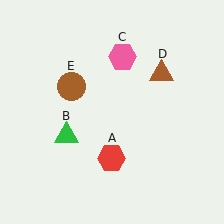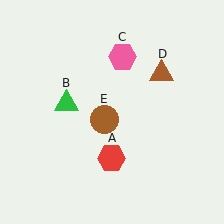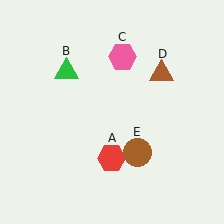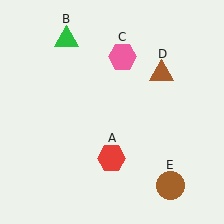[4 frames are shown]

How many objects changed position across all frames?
2 objects changed position: green triangle (object B), brown circle (object E).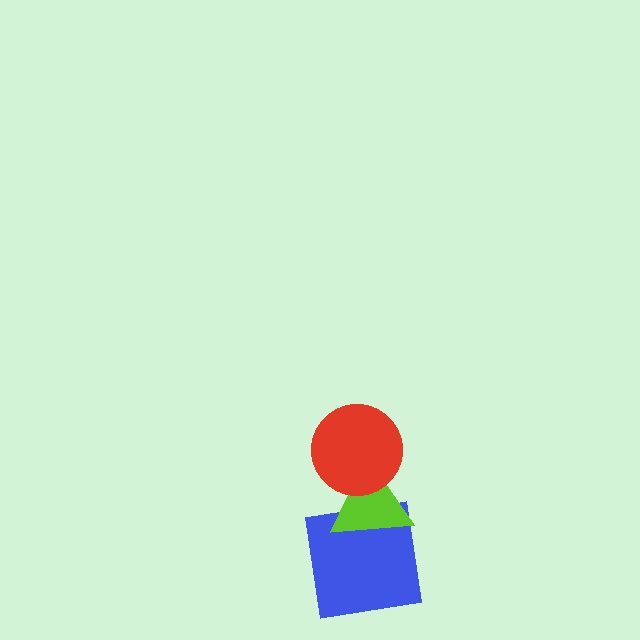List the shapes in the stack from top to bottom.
From top to bottom: the red circle, the lime triangle, the blue square.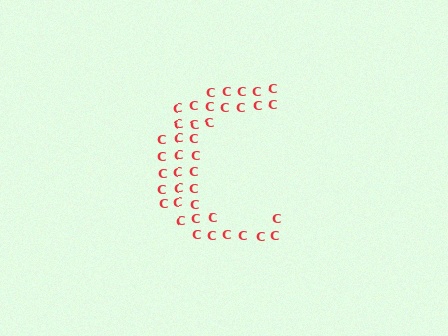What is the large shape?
The large shape is the letter C.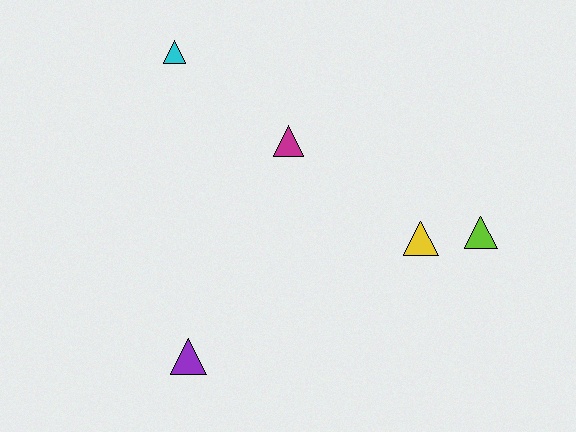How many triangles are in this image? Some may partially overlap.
There are 5 triangles.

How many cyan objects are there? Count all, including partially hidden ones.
There is 1 cyan object.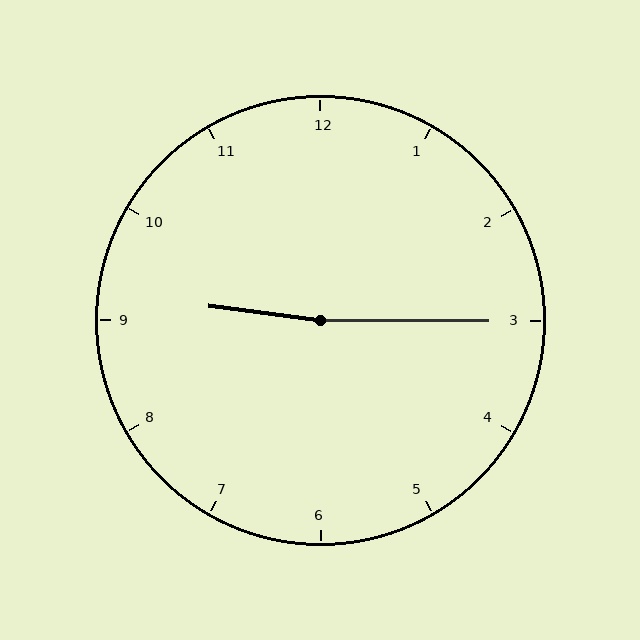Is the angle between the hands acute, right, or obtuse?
It is obtuse.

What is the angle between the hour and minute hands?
Approximately 172 degrees.